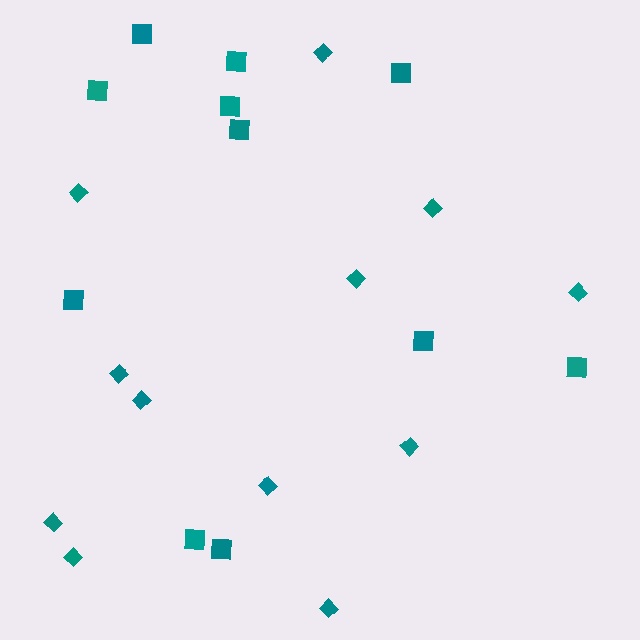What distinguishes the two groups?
There are 2 groups: one group of squares (11) and one group of diamonds (12).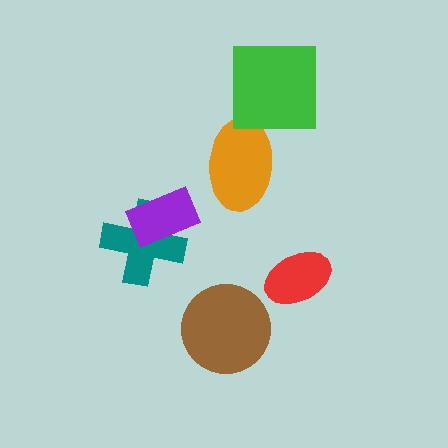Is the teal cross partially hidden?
Yes, it is partially covered by another shape.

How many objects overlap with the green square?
0 objects overlap with the green square.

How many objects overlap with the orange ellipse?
0 objects overlap with the orange ellipse.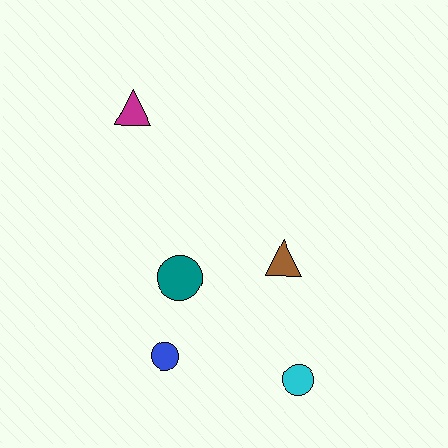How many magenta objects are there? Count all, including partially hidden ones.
There is 1 magenta object.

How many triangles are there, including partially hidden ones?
There are 2 triangles.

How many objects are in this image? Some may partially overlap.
There are 5 objects.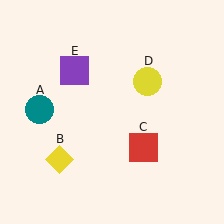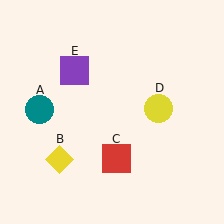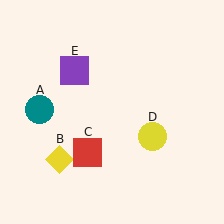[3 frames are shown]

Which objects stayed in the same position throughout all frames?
Teal circle (object A) and yellow diamond (object B) and purple square (object E) remained stationary.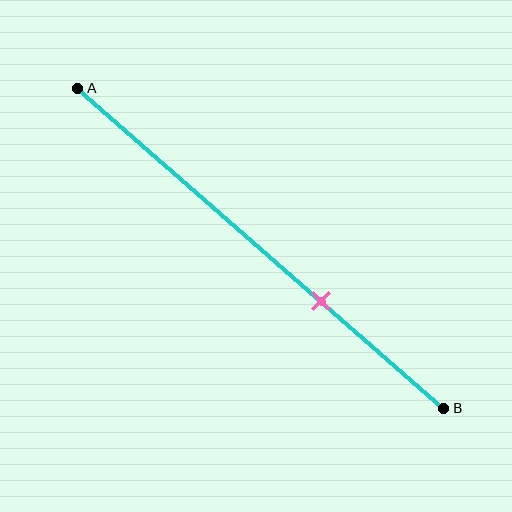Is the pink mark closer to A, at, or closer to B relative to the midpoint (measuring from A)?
The pink mark is closer to point B than the midpoint of segment AB.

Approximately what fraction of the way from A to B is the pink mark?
The pink mark is approximately 65% of the way from A to B.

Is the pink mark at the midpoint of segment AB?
No, the mark is at about 65% from A, not at the 50% midpoint.